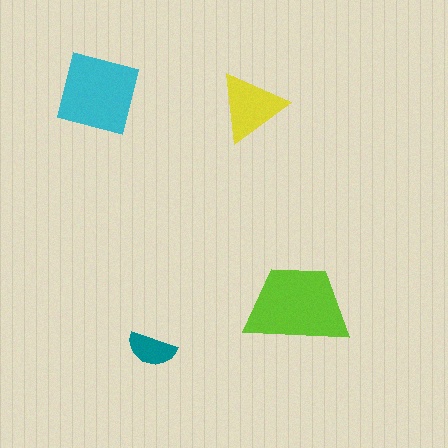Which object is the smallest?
The teal semicircle.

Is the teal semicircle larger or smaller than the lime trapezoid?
Smaller.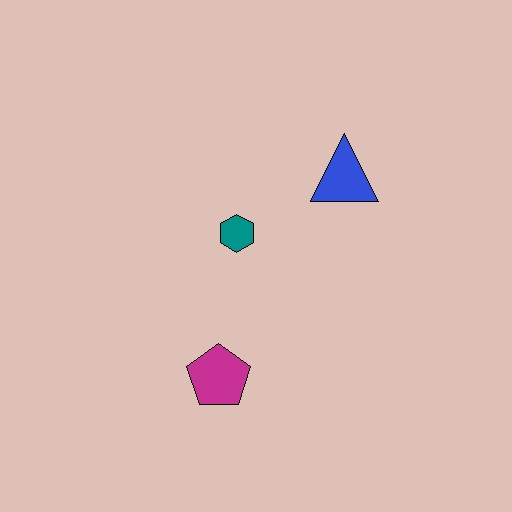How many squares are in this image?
There are no squares.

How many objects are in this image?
There are 3 objects.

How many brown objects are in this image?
There are no brown objects.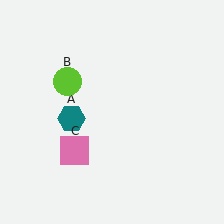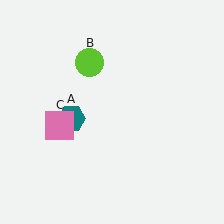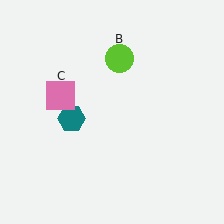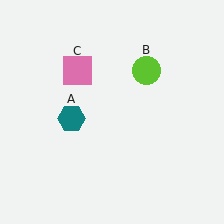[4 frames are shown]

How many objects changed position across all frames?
2 objects changed position: lime circle (object B), pink square (object C).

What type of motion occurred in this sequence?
The lime circle (object B), pink square (object C) rotated clockwise around the center of the scene.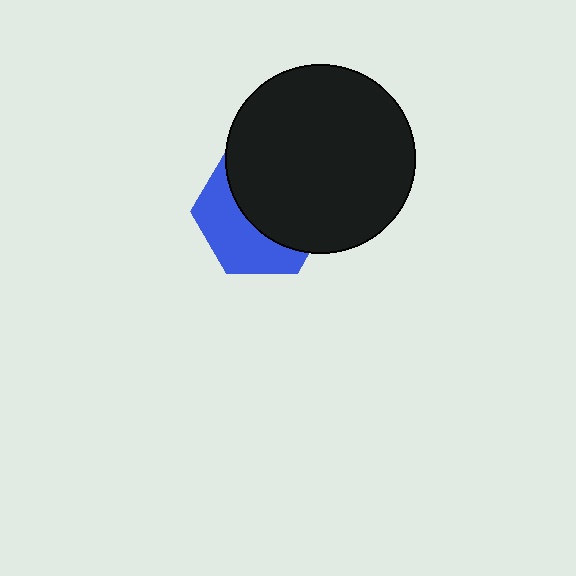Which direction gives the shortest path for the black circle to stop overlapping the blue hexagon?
Moving toward the upper-right gives the shortest separation.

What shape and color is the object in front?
The object in front is a black circle.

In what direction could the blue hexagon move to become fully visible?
The blue hexagon could move toward the lower-left. That would shift it out from behind the black circle entirely.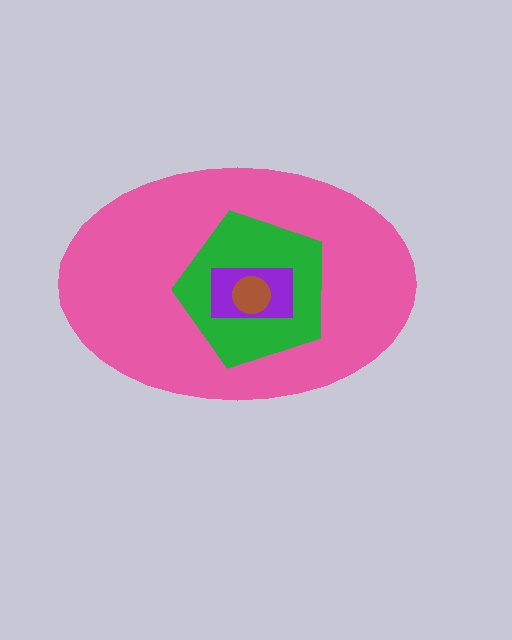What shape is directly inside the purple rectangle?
The brown circle.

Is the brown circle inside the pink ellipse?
Yes.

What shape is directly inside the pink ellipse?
The green pentagon.